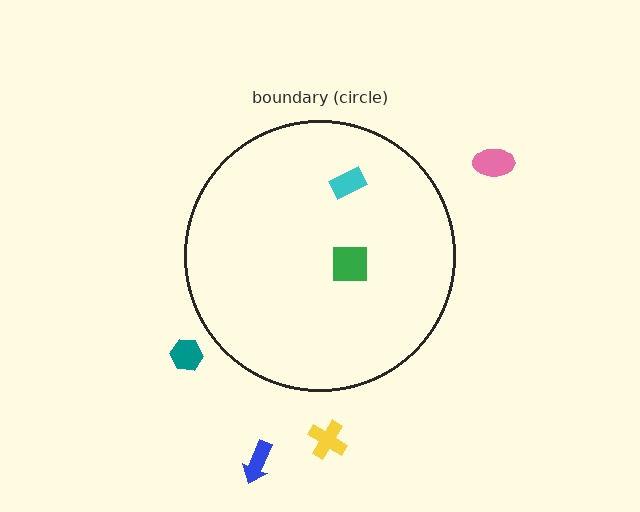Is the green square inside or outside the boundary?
Inside.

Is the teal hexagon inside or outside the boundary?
Outside.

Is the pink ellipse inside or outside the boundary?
Outside.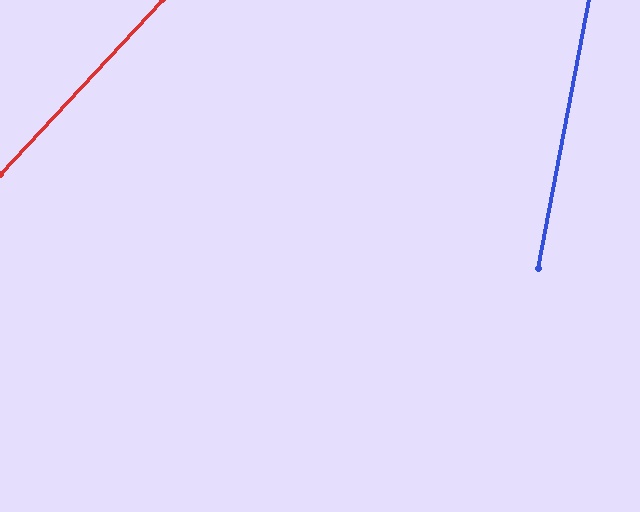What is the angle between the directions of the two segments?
Approximately 32 degrees.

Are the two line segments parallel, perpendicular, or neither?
Neither parallel nor perpendicular — they differ by about 32°.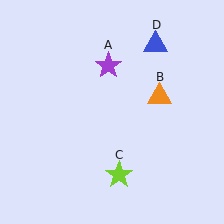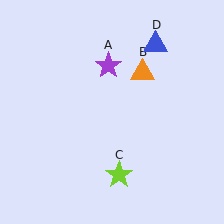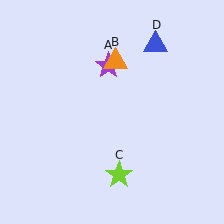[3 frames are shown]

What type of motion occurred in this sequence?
The orange triangle (object B) rotated counterclockwise around the center of the scene.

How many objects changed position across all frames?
1 object changed position: orange triangle (object B).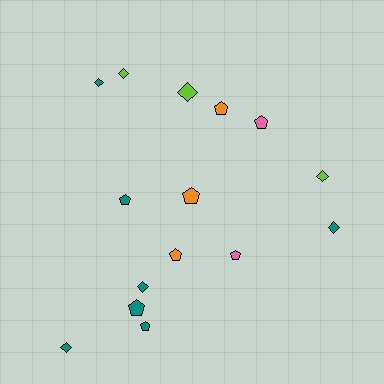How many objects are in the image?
There are 15 objects.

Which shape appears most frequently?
Pentagon, with 8 objects.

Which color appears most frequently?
Teal, with 7 objects.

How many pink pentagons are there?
There are 2 pink pentagons.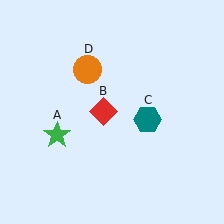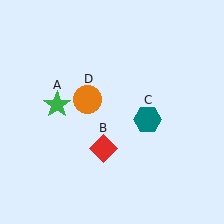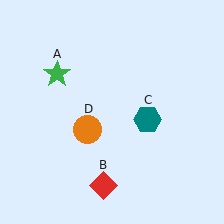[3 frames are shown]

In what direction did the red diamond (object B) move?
The red diamond (object B) moved down.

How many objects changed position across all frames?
3 objects changed position: green star (object A), red diamond (object B), orange circle (object D).